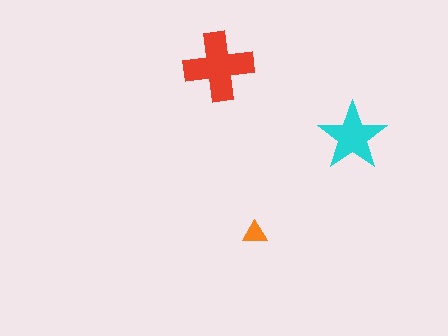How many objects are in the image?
There are 3 objects in the image.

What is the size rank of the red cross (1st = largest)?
1st.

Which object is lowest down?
The orange triangle is bottommost.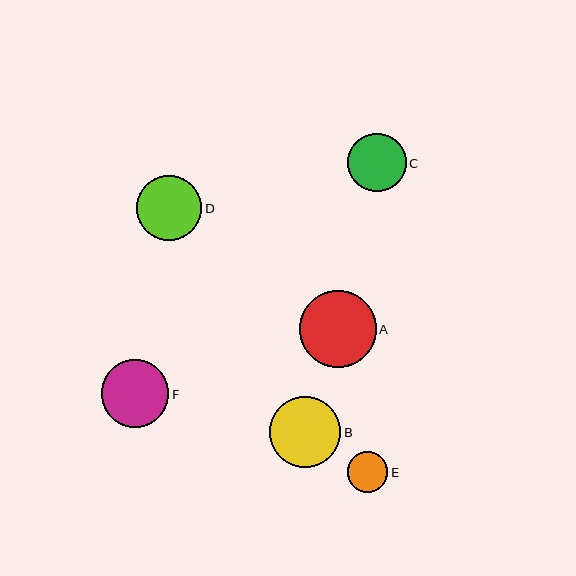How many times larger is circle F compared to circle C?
Circle F is approximately 1.2 times the size of circle C.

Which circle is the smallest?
Circle E is the smallest with a size of approximately 41 pixels.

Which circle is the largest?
Circle A is the largest with a size of approximately 77 pixels.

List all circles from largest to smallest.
From largest to smallest: A, B, F, D, C, E.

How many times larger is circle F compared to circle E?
Circle F is approximately 1.7 times the size of circle E.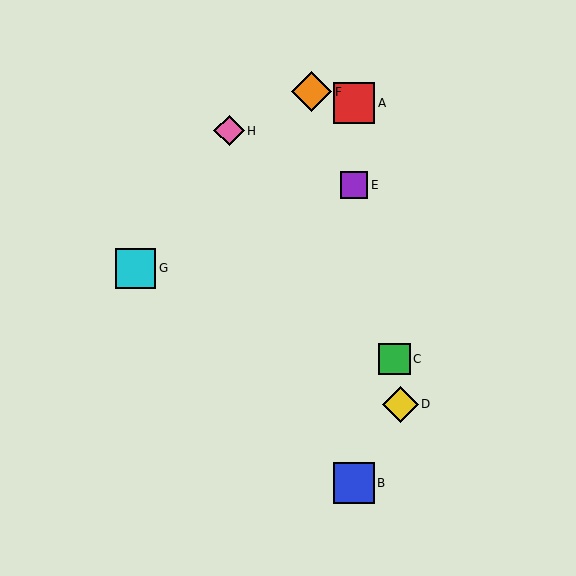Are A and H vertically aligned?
No, A is at x≈354 and H is at x≈229.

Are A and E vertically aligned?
Yes, both are at x≈354.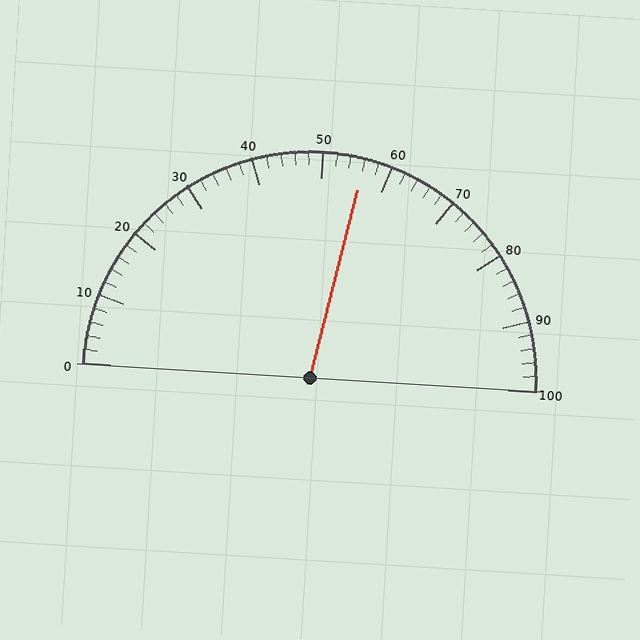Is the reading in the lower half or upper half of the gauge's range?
The reading is in the upper half of the range (0 to 100).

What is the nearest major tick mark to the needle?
The nearest major tick mark is 60.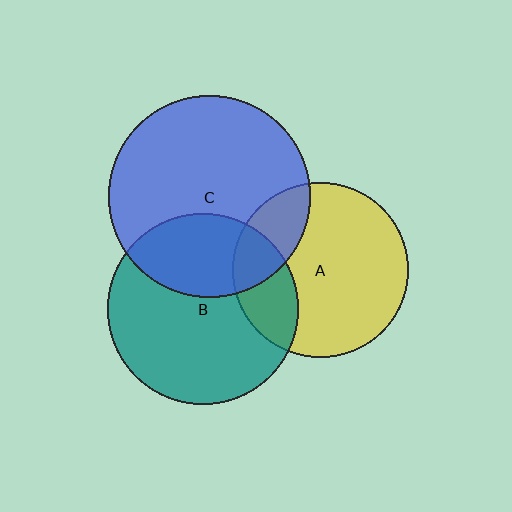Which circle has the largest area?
Circle C (blue).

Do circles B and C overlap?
Yes.